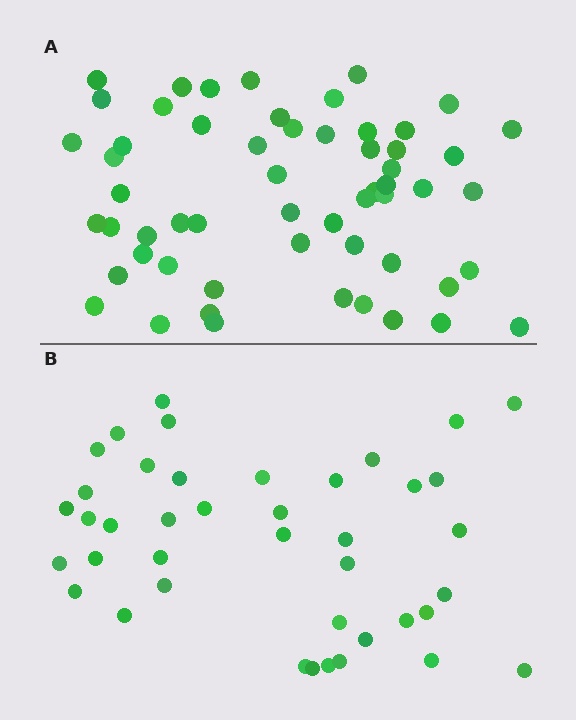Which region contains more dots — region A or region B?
Region A (the top region) has more dots.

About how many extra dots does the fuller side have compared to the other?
Region A has approximately 15 more dots than region B.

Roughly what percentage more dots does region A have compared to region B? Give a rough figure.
About 40% more.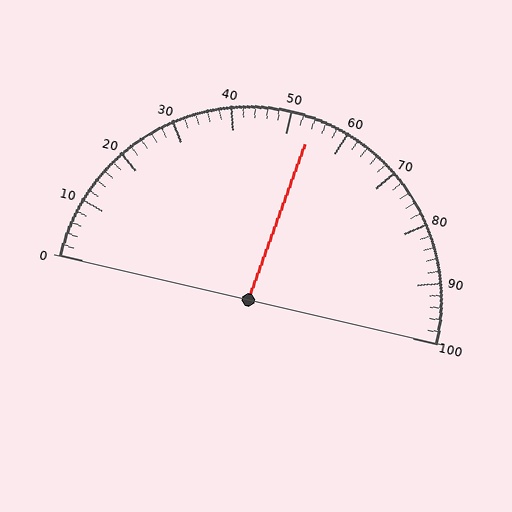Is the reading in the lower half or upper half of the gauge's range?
The reading is in the upper half of the range (0 to 100).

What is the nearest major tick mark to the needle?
The nearest major tick mark is 50.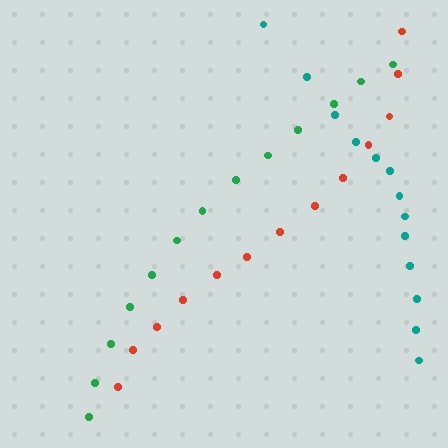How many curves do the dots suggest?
There are 3 distinct paths.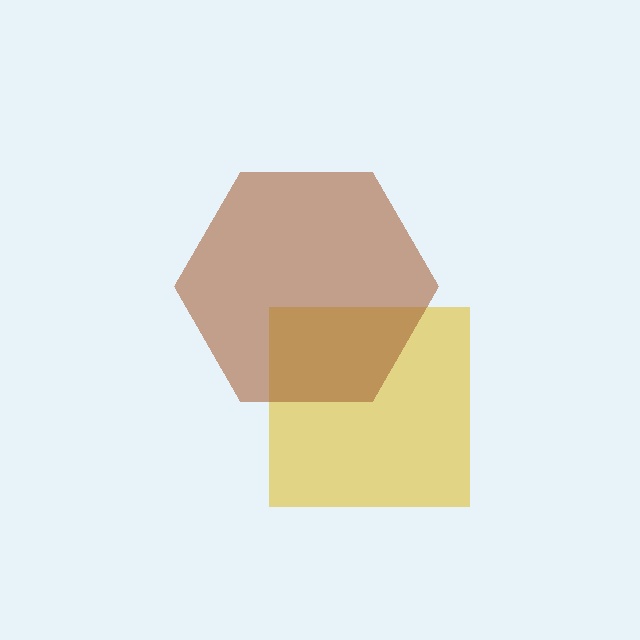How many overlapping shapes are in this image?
There are 2 overlapping shapes in the image.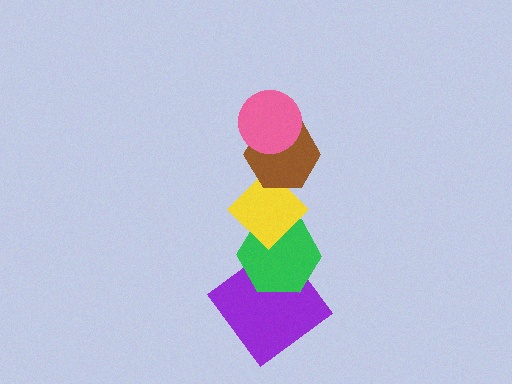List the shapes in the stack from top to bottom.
From top to bottom: the pink circle, the brown hexagon, the yellow diamond, the green hexagon, the purple diamond.